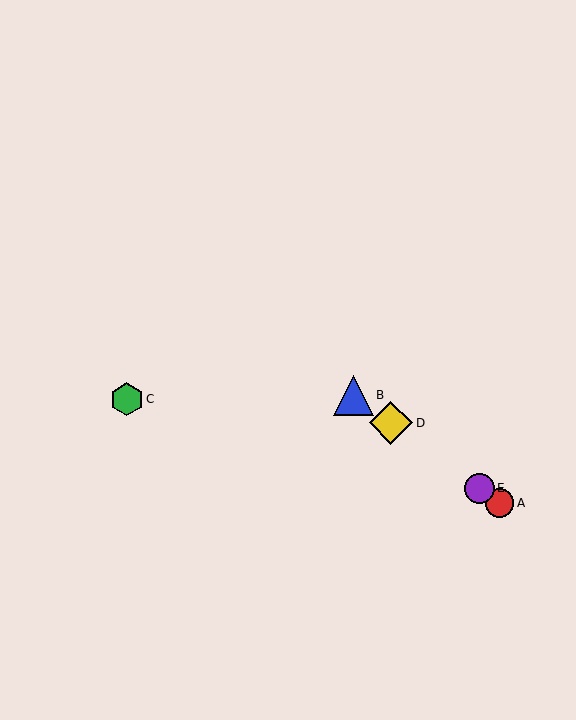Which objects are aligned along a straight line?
Objects A, B, D, E are aligned along a straight line.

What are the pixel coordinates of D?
Object D is at (391, 423).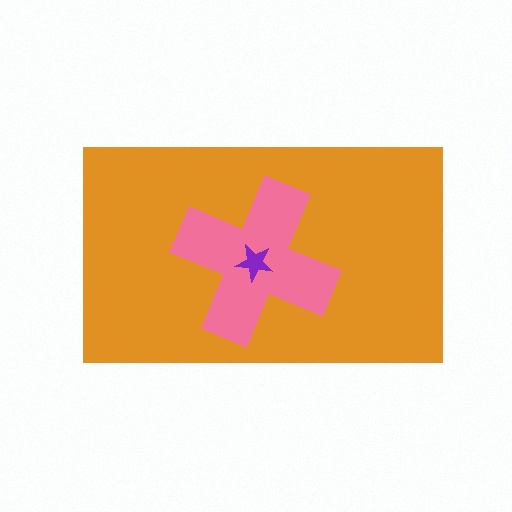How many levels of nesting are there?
3.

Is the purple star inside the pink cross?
Yes.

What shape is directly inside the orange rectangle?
The pink cross.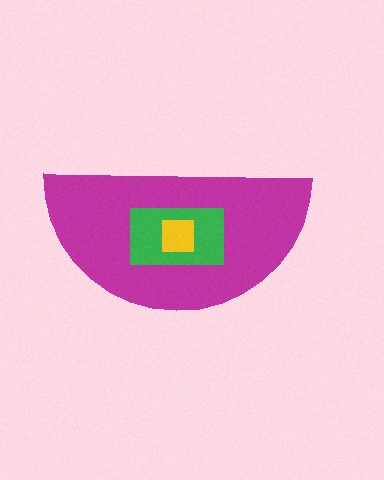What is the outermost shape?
The magenta semicircle.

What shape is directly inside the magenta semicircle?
The green rectangle.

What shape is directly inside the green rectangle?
The yellow square.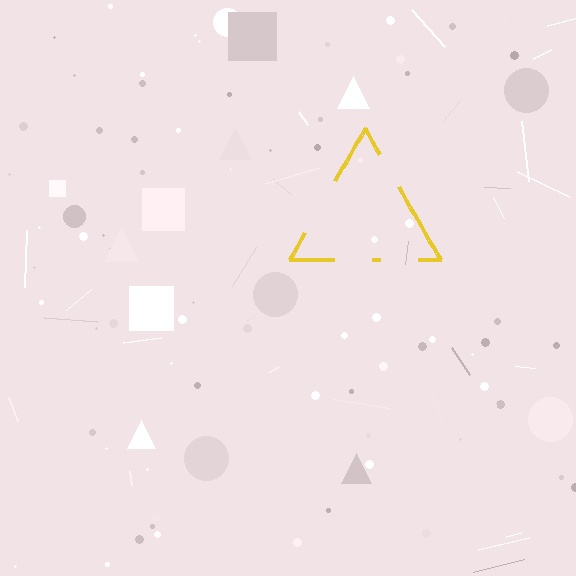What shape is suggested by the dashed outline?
The dashed outline suggests a triangle.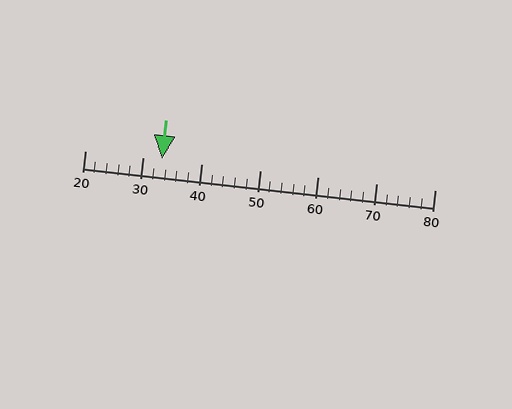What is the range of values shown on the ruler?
The ruler shows values from 20 to 80.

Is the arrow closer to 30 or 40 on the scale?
The arrow is closer to 30.